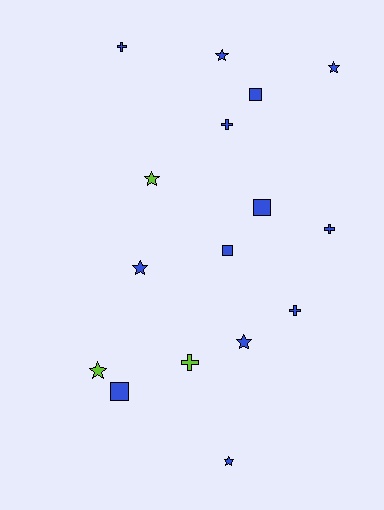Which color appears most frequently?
Blue, with 13 objects.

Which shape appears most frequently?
Star, with 7 objects.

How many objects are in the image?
There are 16 objects.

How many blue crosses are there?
There are 4 blue crosses.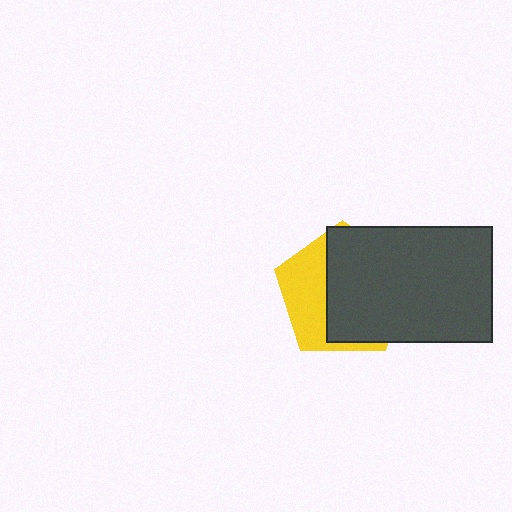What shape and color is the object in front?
The object in front is a dark gray rectangle.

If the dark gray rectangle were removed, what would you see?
You would see the complete yellow pentagon.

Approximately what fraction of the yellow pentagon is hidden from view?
Roughly 63% of the yellow pentagon is hidden behind the dark gray rectangle.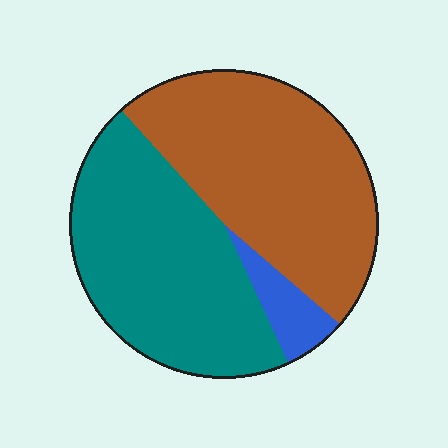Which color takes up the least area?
Blue, at roughly 5%.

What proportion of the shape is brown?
Brown covers roughly 50% of the shape.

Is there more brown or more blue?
Brown.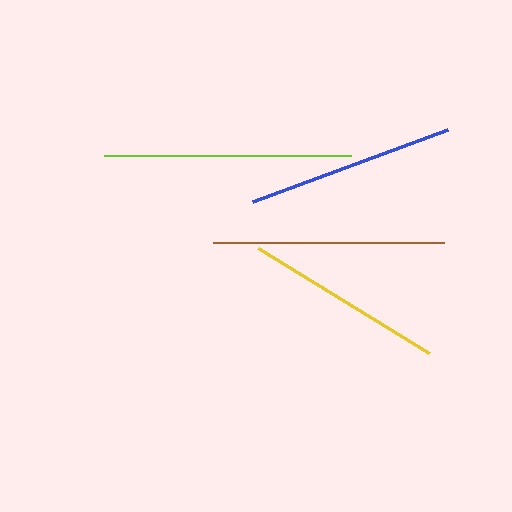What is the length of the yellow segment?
The yellow segment is approximately 201 pixels long.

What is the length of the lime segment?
The lime segment is approximately 246 pixels long.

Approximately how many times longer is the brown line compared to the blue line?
The brown line is approximately 1.1 times the length of the blue line.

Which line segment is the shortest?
The yellow line is the shortest at approximately 201 pixels.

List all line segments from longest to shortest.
From longest to shortest: lime, brown, blue, yellow.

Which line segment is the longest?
The lime line is the longest at approximately 246 pixels.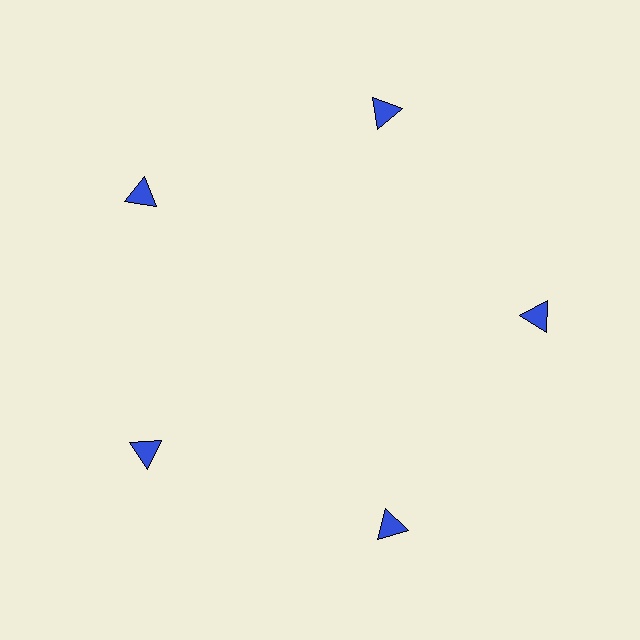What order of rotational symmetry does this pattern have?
This pattern has 5-fold rotational symmetry.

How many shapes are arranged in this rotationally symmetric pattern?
There are 5 shapes, arranged in 5 groups of 1.